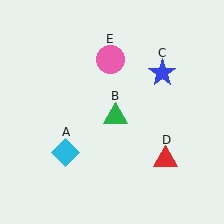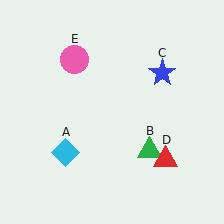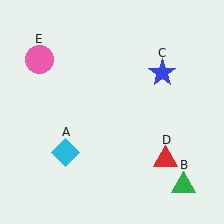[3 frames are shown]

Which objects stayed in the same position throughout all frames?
Cyan diamond (object A) and blue star (object C) and red triangle (object D) remained stationary.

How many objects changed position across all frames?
2 objects changed position: green triangle (object B), pink circle (object E).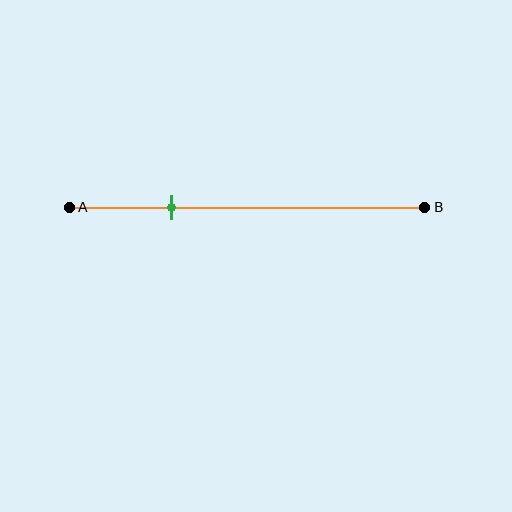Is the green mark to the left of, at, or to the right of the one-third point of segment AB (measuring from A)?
The green mark is to the left of the one-third point of segment AB.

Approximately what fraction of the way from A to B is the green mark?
The green mark is approximately 30% of the way from A to B.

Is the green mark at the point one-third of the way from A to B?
No, the mark is at about 30% from A, not at the 33% one-third point.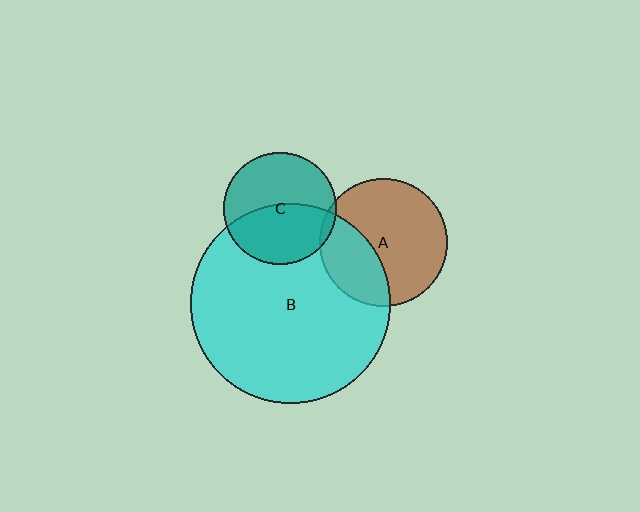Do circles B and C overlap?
Yes.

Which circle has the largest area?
Circle B (cyan).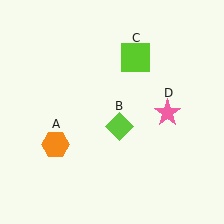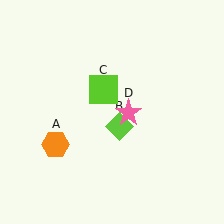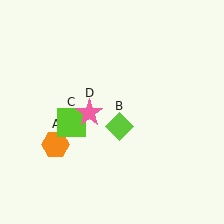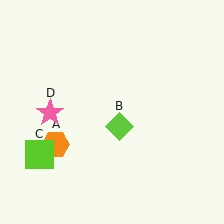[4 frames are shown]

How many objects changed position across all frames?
2 objects changed position: lime square (object C), pink star (object D).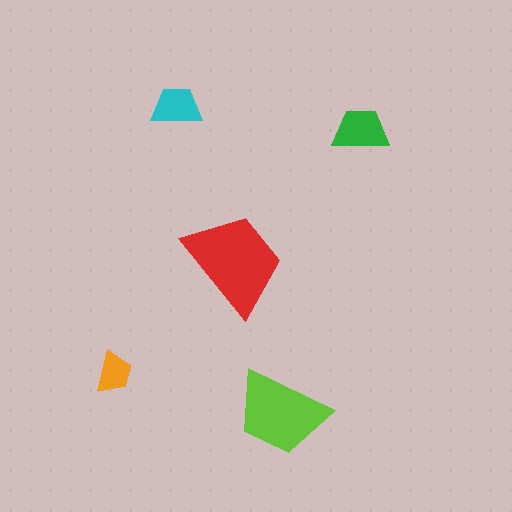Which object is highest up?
The cyan trapezoid is topmost.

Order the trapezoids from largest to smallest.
the red one, the lime one, the green one, the cyan one, the orange one.